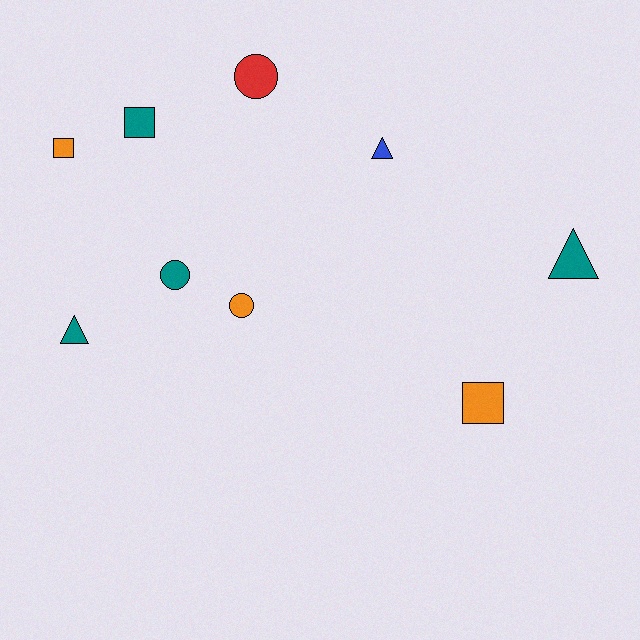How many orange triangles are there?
There are no orange triangles.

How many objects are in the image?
There are 9 objects.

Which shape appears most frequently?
Triangle, with 3 objects.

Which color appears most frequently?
Teal, with 4 objects.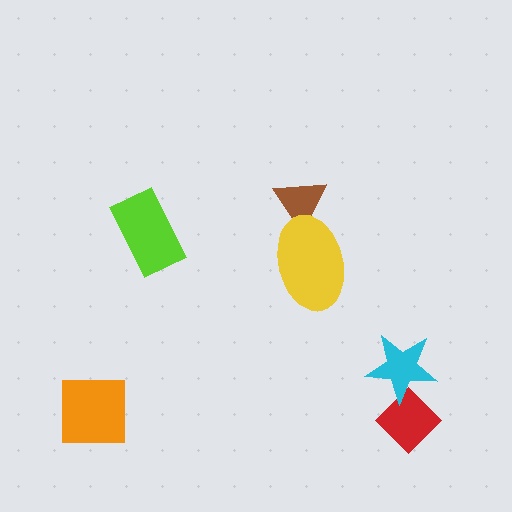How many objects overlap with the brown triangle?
1 object overlaps with the brown triangle.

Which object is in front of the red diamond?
The cyan star is in front of the red diamond.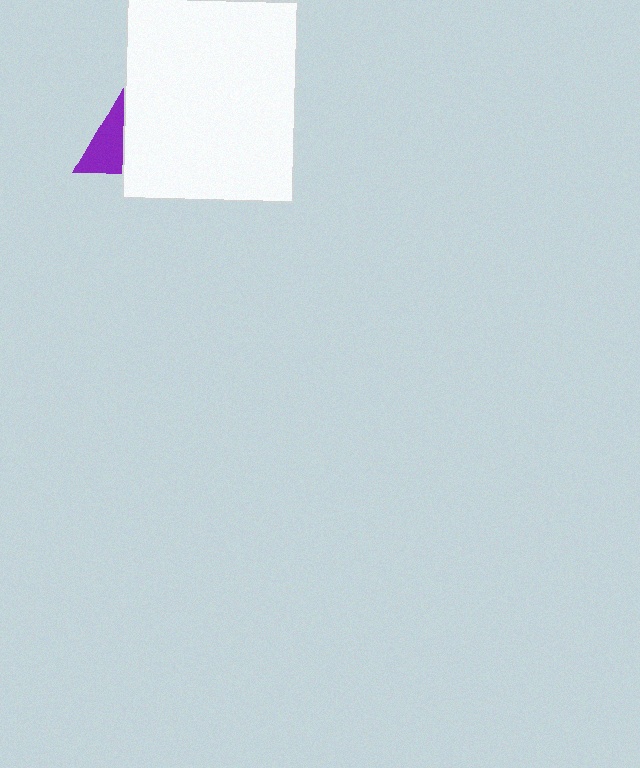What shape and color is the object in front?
The object in front is a white rectangle.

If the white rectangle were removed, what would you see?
You would see the complete purple triangle.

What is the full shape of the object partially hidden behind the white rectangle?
The partially hidden object is a purple triangle.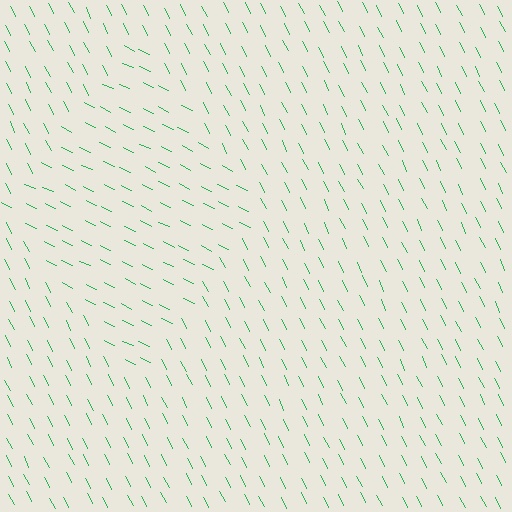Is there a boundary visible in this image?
Yes, there is a texture boundary formed by a change in line orientation.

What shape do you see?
I see a diamond.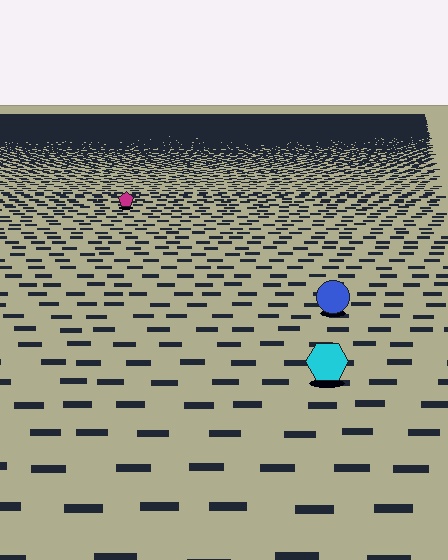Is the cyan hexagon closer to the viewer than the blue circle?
Yes. The cyan hexagon is closer — you can tell from the texture gradient: the ground texture is coarser near it.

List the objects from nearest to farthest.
From nearest to farthest: the cyan hexagon, the blue circle, the magenta pentagon.